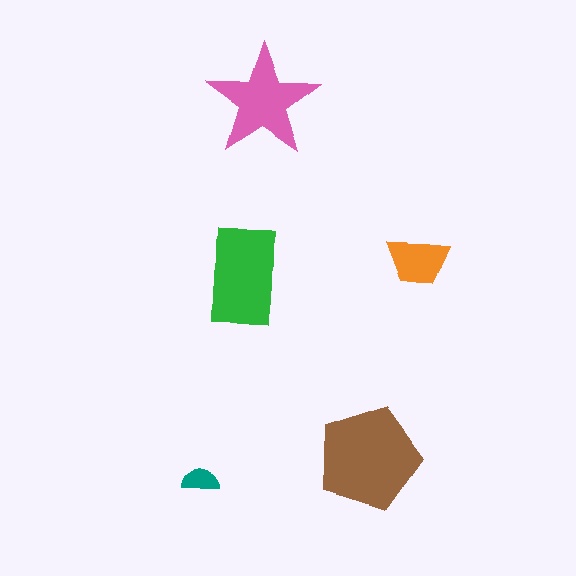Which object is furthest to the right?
The orange trapezoid is rightmost.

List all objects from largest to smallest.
The brown pentagon, the green rectangle, the pink star, the orange trapezoid, the teal semicircle.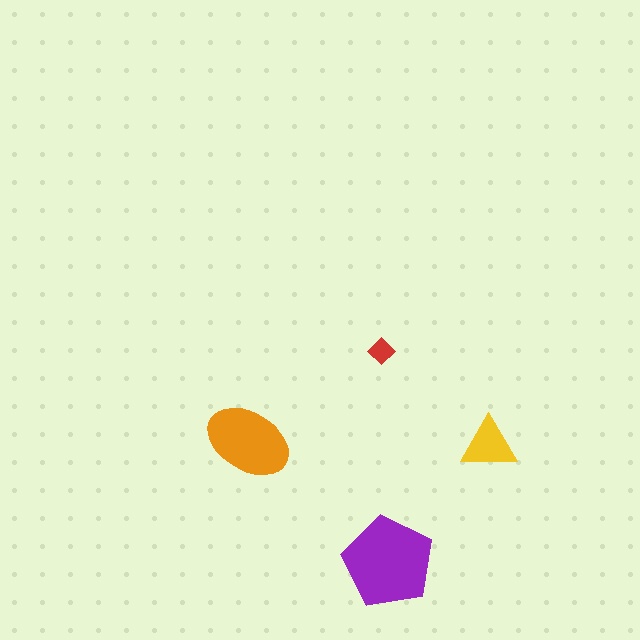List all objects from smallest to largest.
The red diamond, the yellow triangle, the orange ellipse, the purple pentagon.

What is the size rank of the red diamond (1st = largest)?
4th.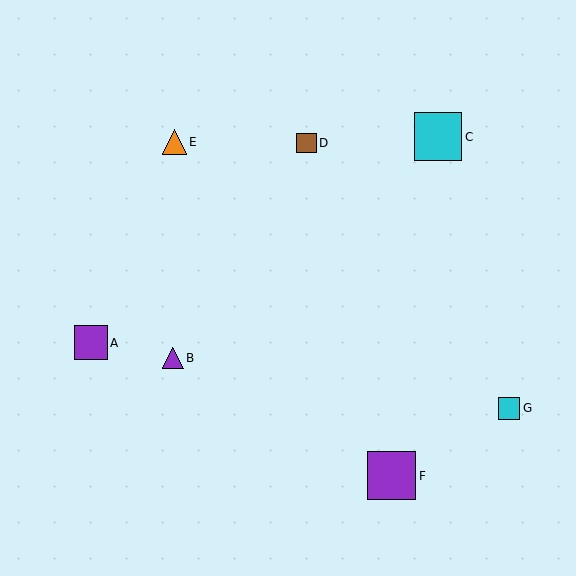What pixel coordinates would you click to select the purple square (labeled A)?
Click at (91, 343) to select the purple square A.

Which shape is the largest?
The purple square (labeled F) is the largest.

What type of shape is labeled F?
Shape F is a purple square.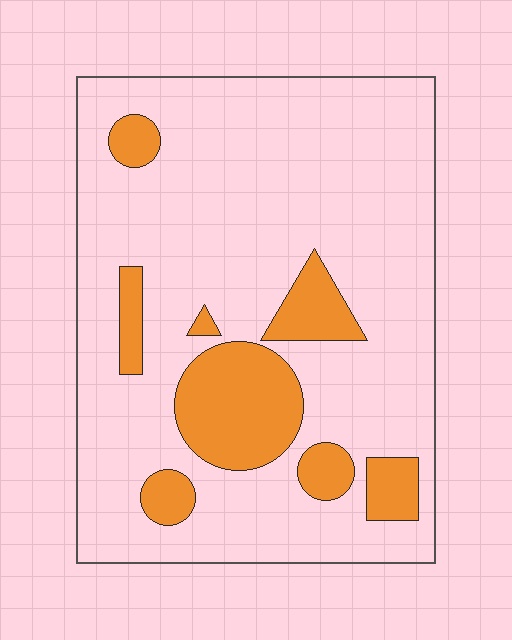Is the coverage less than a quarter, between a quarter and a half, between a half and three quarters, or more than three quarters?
Less than a quarter.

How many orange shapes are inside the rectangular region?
8.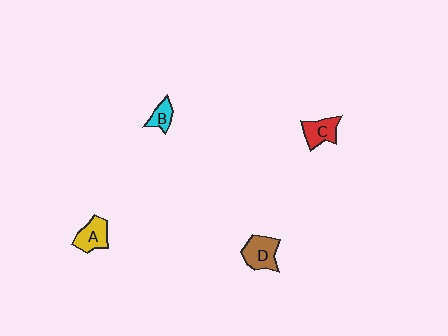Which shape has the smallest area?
Shape B (cyan).